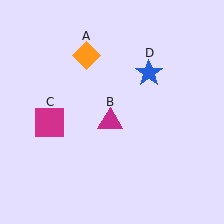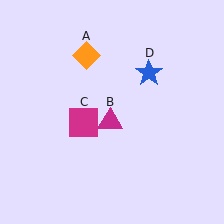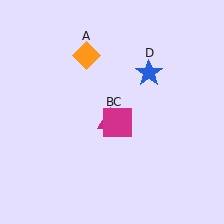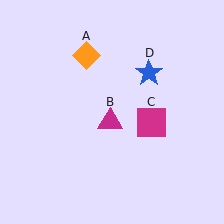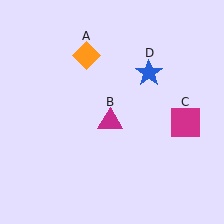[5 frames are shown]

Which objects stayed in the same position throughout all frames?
Orange diamond (object A) and magenta triangle (object B) and blue star (object D) remained stationary.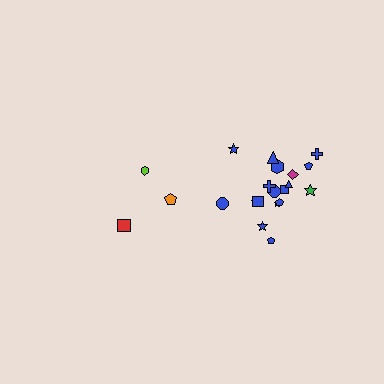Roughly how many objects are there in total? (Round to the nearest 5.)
Roughly 20 objects in total.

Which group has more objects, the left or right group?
The right group.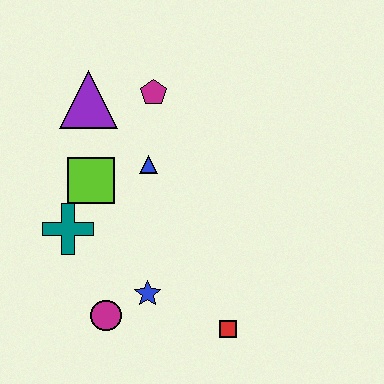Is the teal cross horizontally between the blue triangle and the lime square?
No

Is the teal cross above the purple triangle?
No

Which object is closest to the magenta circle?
The blue star is closest to the magenta circle.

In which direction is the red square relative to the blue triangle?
The red square is below the blue triangle.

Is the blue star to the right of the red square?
No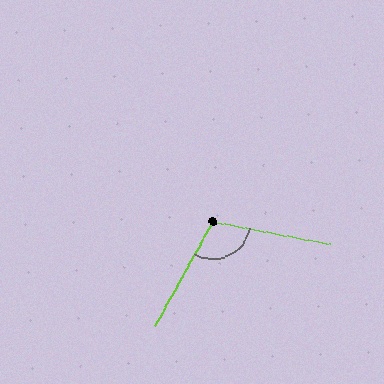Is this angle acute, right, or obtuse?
It is obtuse.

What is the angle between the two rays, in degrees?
Approximately 108 degrees.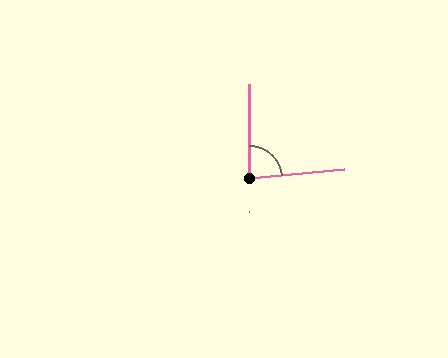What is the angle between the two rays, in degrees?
Approximately 84 degrees.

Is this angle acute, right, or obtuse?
It is acute.